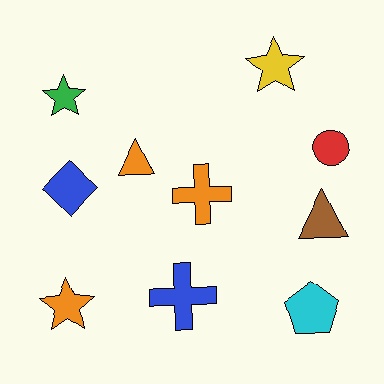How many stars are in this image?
There are 3 stars.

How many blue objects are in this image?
There are 2 blue objects.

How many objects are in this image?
There are 10 objects.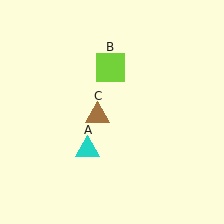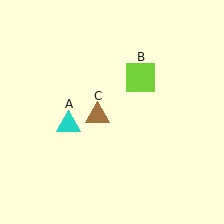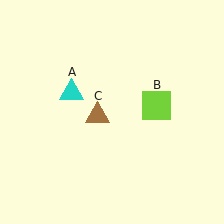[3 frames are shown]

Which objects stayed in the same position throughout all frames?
Brown triangle (object C) remained stationary.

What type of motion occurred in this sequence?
The cyan triangle (object A), lime square (object B) rotated clockwise around the center of the scene.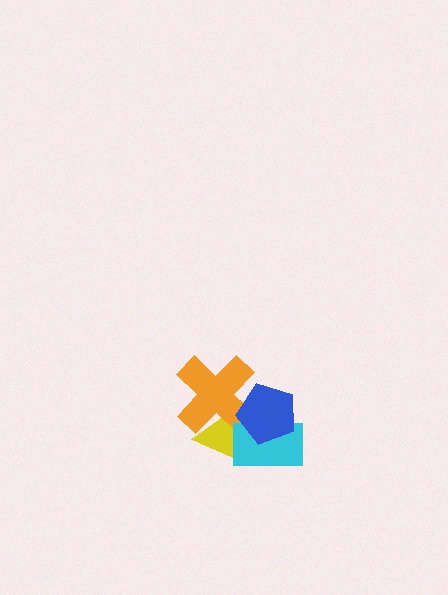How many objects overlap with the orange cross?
2 objects overlap with the orange cross.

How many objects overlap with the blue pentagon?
3 objects overlap with the blue pentagon.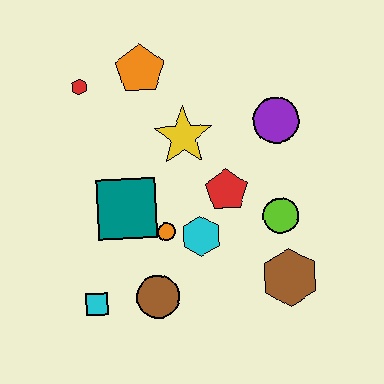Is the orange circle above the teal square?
No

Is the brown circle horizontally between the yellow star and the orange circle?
No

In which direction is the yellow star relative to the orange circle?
The yellow star is above the orange circle.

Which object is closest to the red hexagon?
The orange pentagon is closest to the red hexagon.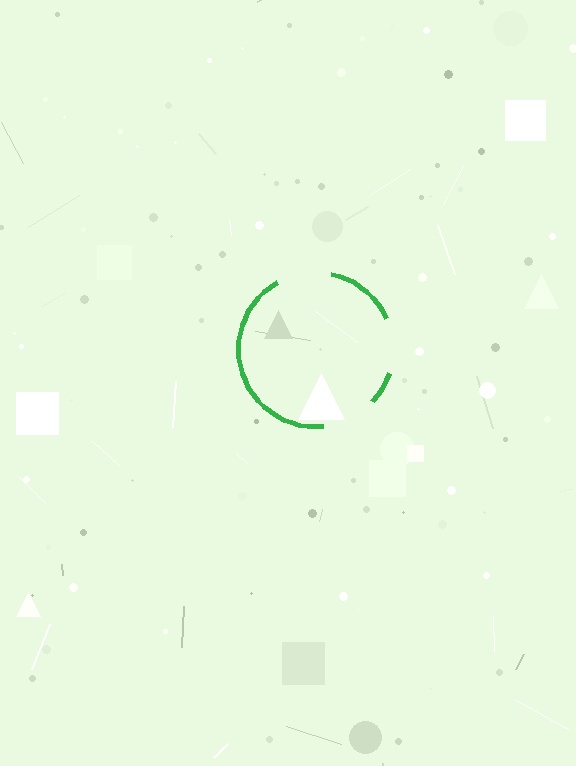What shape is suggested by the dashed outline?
The dashed outline suggests a circle.